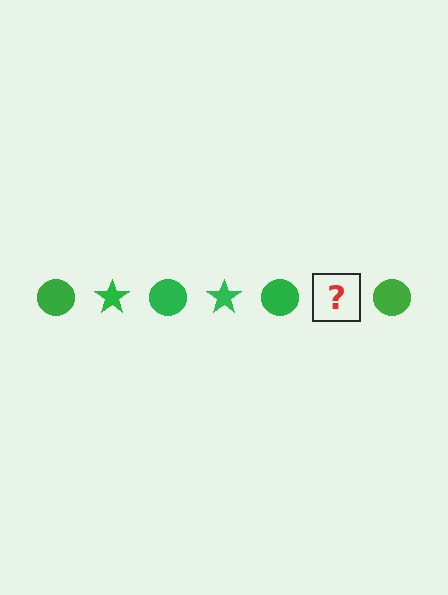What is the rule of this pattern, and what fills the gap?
The rule is that the pattern cycles through circle, star shapes in green. The gap should be filled with a green star.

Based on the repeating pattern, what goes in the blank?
The blank should be a green star.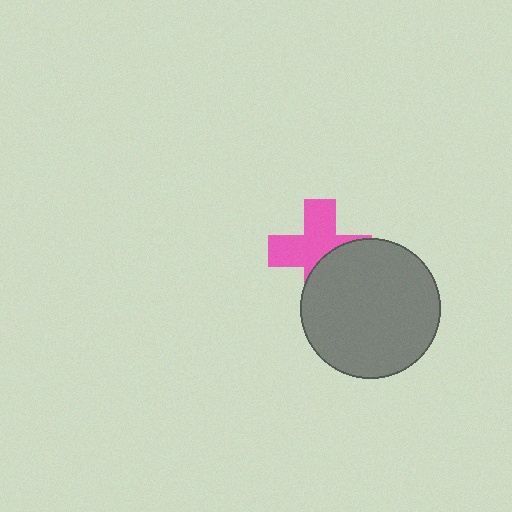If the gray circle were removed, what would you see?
You would see the complete pink cross.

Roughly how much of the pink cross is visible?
About half of it is visible (roughly 60%).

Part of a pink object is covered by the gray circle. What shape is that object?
It is a cross.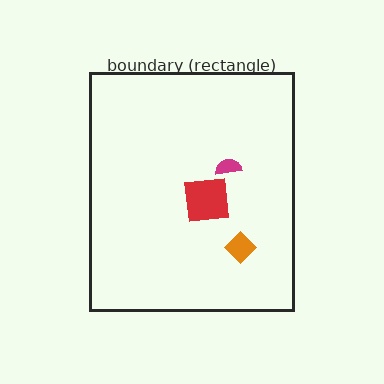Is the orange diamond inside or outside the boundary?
Inside.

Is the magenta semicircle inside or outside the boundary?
Inside.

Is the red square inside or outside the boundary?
Inside.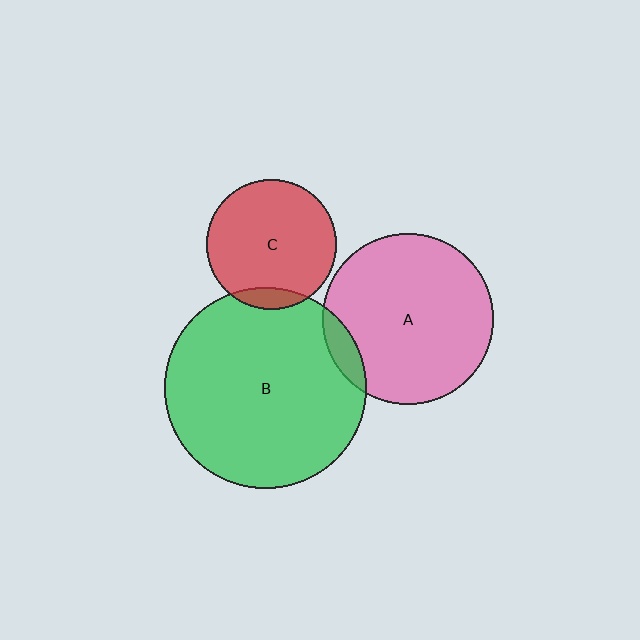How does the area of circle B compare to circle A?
Approximately 1.4 times.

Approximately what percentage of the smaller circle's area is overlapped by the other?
Approximately 10%.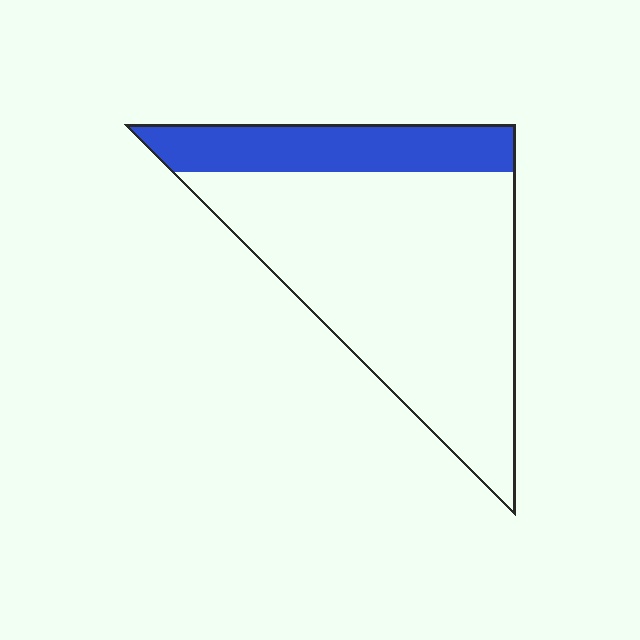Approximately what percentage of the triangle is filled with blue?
Approximately 25%.